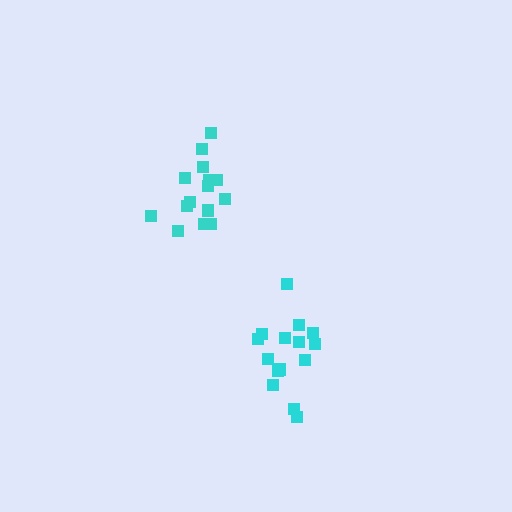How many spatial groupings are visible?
There are 2 spatial groupings.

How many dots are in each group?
Group 1: 15 dots, Group 2: 15 dots (30 total).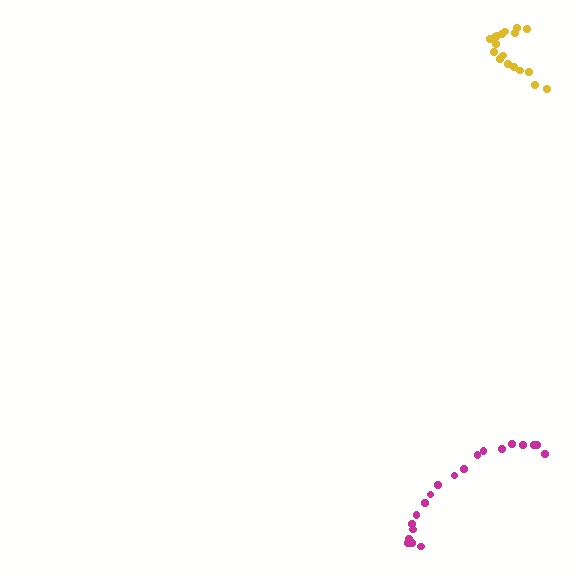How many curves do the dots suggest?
There are 2 distinct paths.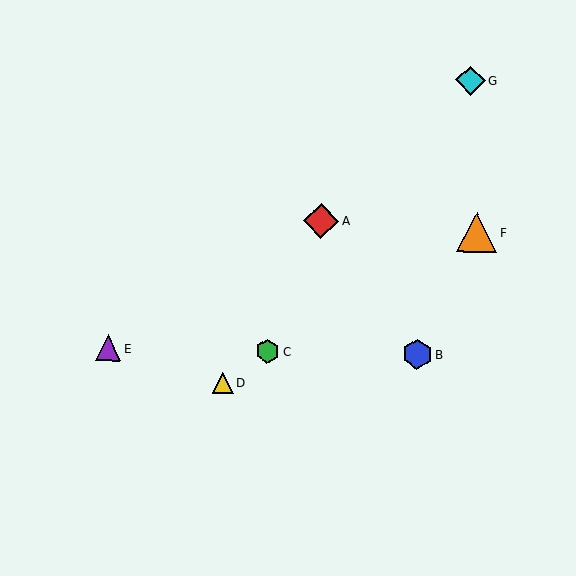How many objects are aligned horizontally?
3 objects (B, C, E) are aligned horizontally.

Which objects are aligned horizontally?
Objects B, C, E are aligned horizontally.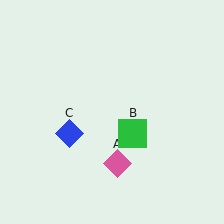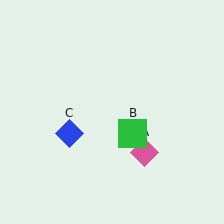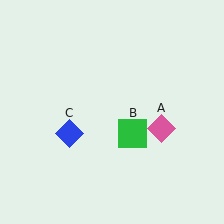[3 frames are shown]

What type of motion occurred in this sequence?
The pink diamond (object A) rotated counterclockwise around the center of the scene.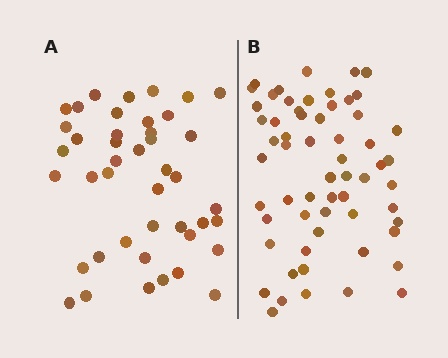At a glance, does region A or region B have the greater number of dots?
Region B (the right region) has more dots.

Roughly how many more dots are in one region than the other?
Region B has approximately 15 more dots than region A.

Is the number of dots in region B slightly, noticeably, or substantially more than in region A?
Region B has noticeably more, but not dramatically so. The ratio is roughly 1.4 to 1.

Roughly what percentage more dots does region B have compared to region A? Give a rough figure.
About 40% more.